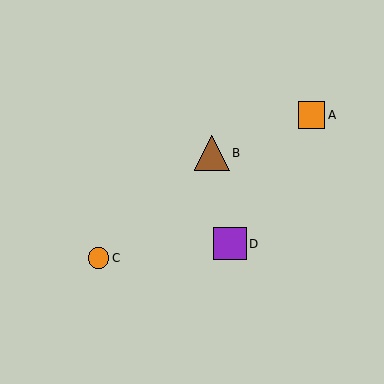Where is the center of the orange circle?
The center of the orange circle is at (99, 258).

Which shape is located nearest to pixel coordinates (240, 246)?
The purple square (labeled D) at (230, 244) is nearest to that location.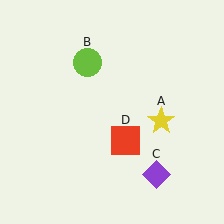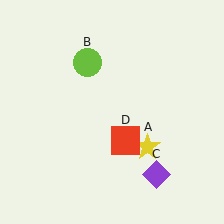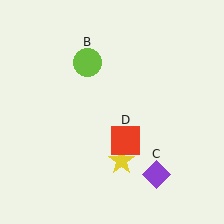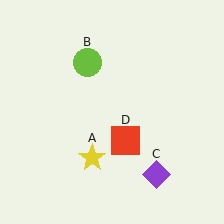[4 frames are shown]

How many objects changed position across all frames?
1 object changed position: yellow star (object A).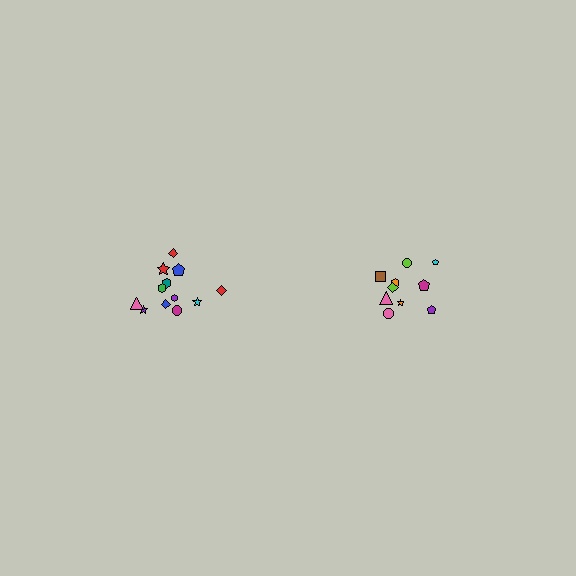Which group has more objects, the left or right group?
The left group.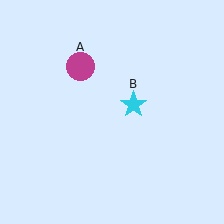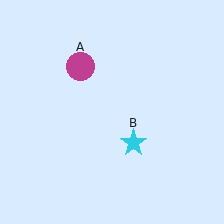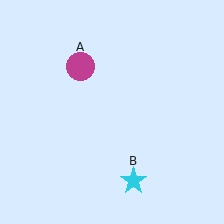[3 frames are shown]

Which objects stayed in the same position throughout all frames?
Magenta circle (object A) remained stationary.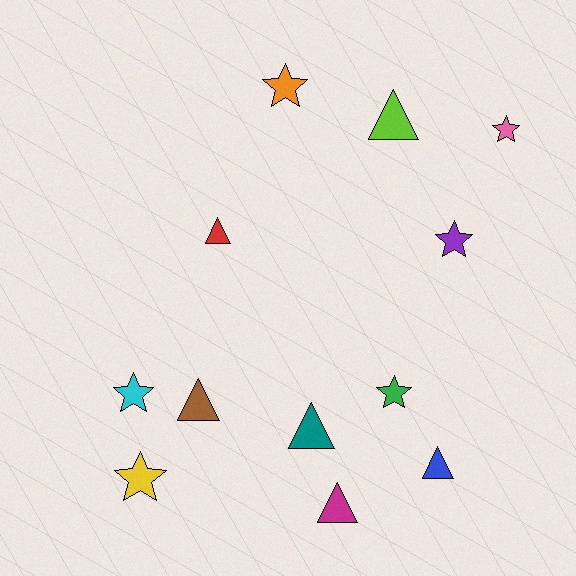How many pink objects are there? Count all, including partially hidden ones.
There is 1 pink object.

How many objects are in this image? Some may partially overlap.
There are 12 objects.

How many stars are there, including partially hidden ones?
There are 6 stars.